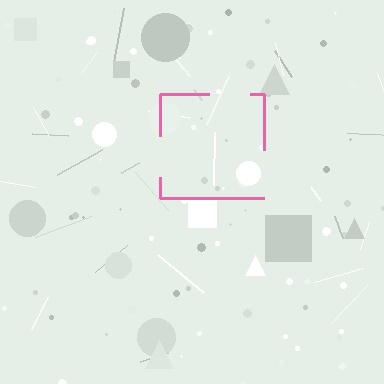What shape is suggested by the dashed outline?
The dashed outline suggests a square.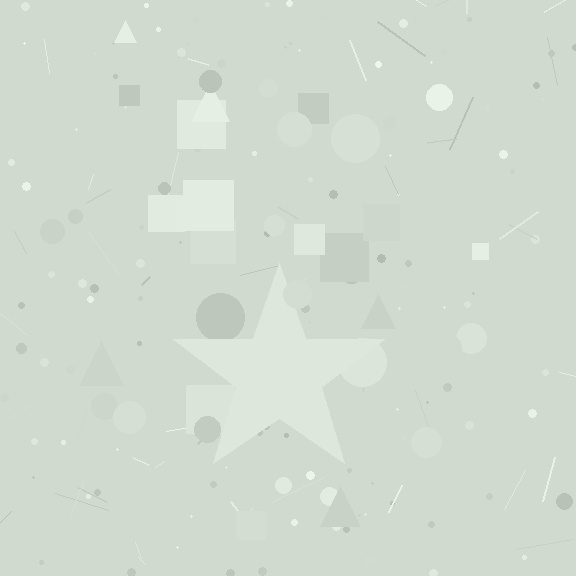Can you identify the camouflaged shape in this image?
The camouflaged shape is a star.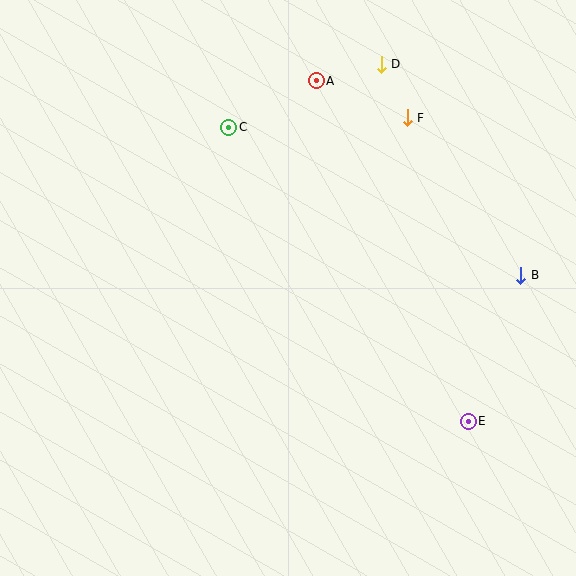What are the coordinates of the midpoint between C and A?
The midpoint between C and A is at (273, 104).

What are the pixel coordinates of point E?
Point E is at (468, 421).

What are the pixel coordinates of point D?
Point D is at (381, 64).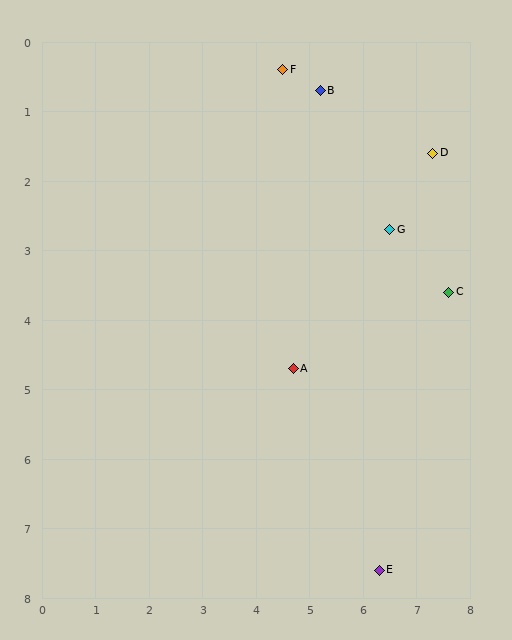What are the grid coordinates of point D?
Point D is at approximately (7.3, 1.6).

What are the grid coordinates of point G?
Point G is at approximately (6.5, 2.7).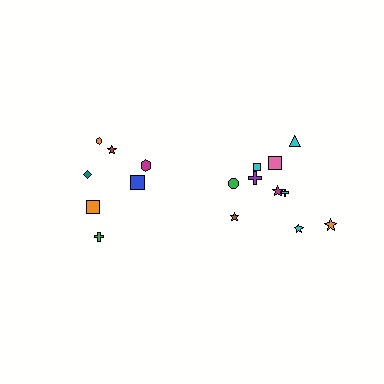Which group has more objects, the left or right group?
The right group.